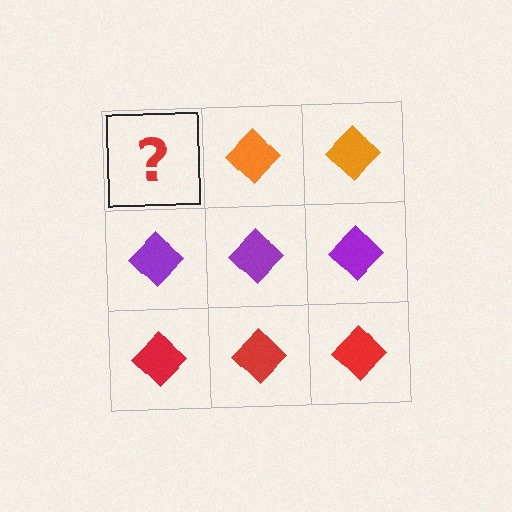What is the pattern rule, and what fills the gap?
The rule is that each row has a consistent color. The gap should be filled with an orange diamond.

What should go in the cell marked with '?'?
The missing cell should contain an orange diamond.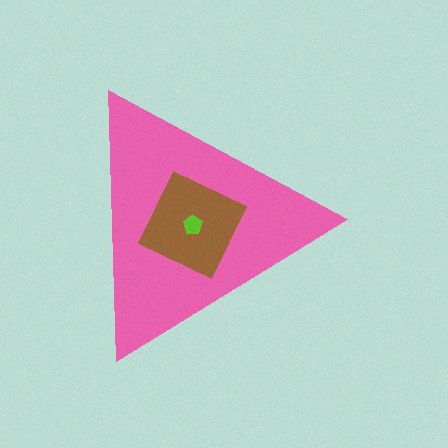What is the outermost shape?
The pink triangle.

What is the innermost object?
The lime pentagon.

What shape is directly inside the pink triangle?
The brown square.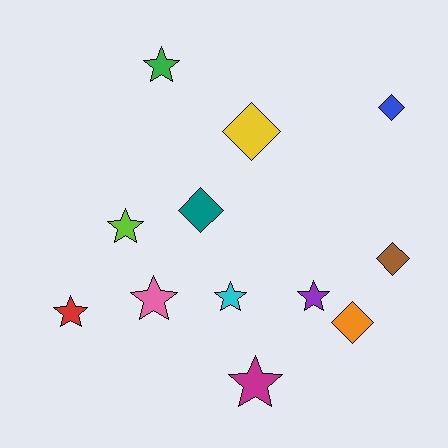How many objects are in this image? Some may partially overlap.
There are 12 objects.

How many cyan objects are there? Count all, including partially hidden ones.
There is 1 cyan object.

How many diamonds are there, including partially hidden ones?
There are 5 diamonds.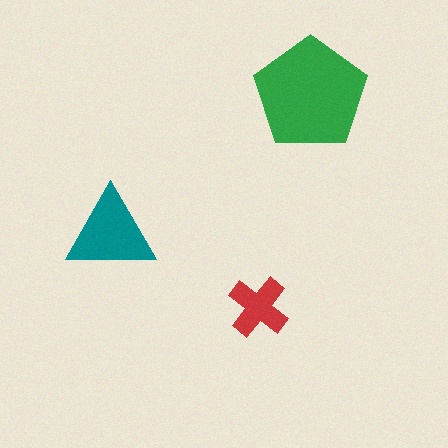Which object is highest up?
The green pentagon is topmost.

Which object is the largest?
The green pentagon.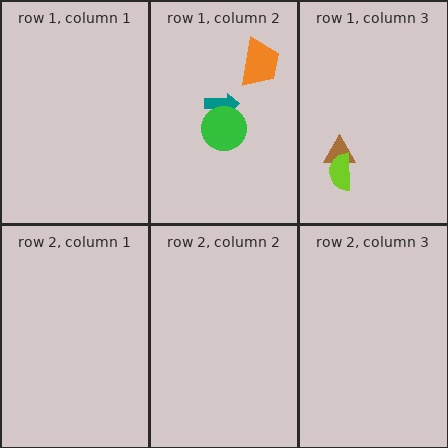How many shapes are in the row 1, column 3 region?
2.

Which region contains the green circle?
The row 1, column 2 region.